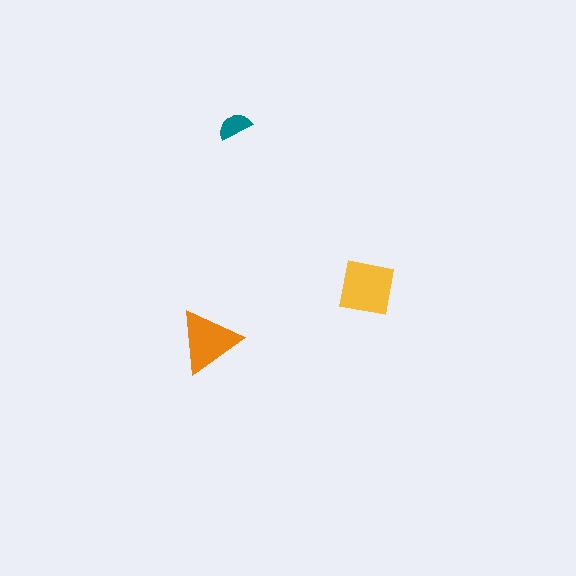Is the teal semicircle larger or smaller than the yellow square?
Smaller.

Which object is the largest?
The yellow square.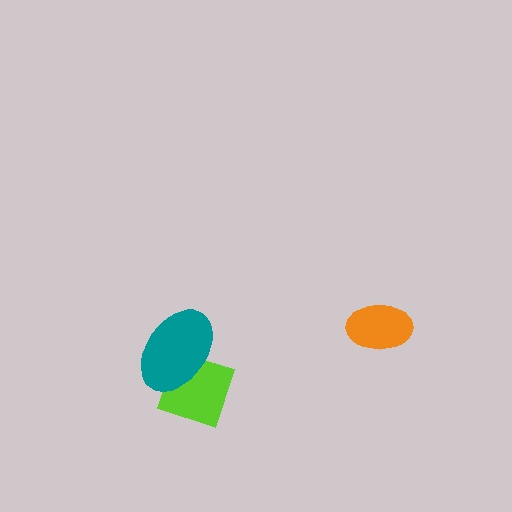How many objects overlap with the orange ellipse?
0 objects overlap with the orange ellipse.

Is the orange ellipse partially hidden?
No, no other shape covers it.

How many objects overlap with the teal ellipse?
1 object overlaps with the teal ellipse.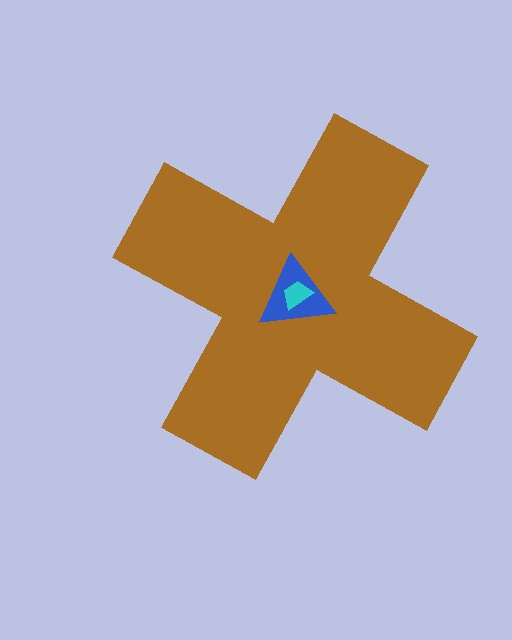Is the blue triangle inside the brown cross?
Yes.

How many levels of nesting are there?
3.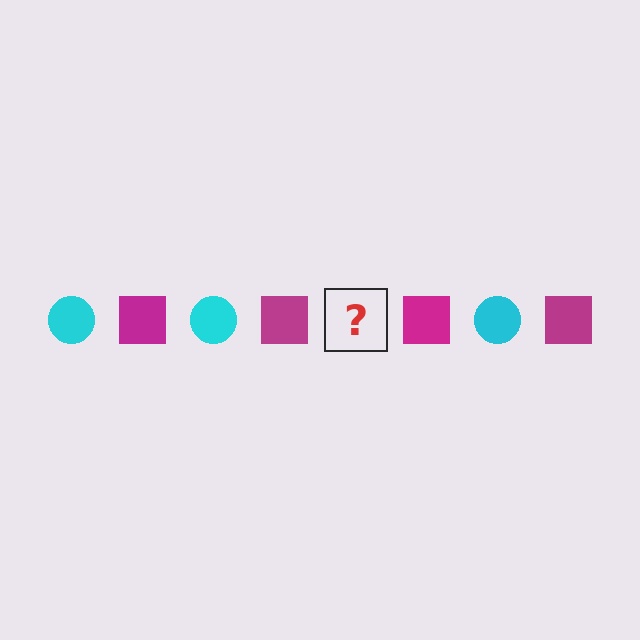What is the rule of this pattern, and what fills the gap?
The rule is that the pattern alternates between cyan circle and magenta square. The gap should be filled with a cyan circle.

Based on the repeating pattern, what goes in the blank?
The blank should be a cyan circle.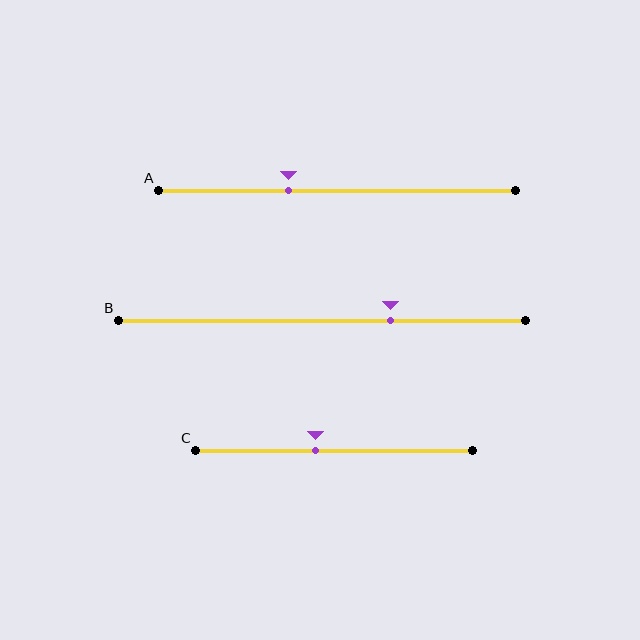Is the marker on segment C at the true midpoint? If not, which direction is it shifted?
No, the marker on segment C is shifted to the left by about 7% of the segment length.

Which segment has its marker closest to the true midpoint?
Segment C has its marker closest to the true midpoint.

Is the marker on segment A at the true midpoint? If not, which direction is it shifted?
No, the marker on segment A is shifted to the left by about 14% of the segment length.